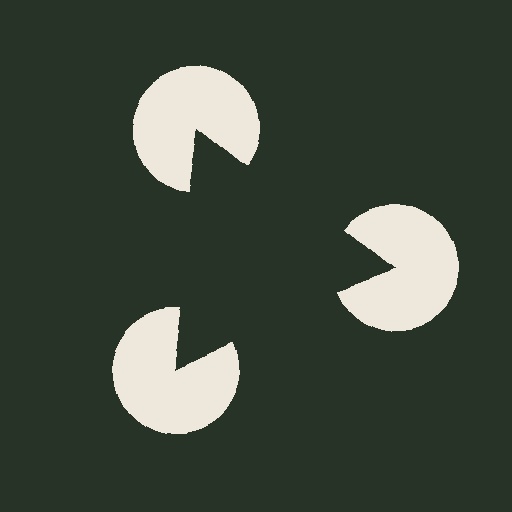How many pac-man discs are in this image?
There are 3 — one at each vertex of the illusory triangle.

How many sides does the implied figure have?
3 sides.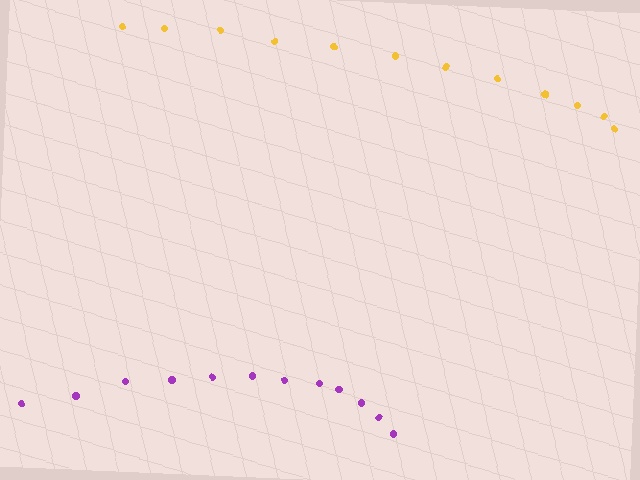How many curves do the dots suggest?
There are 2 distinct paths.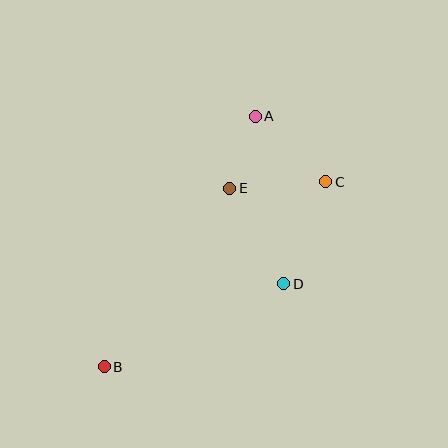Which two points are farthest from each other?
Points A and B are farthest from each other.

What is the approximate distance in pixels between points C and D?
The distance between C and D is approximately 110 pixels.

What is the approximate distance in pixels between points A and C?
The distance between A and C is approximately 96 pixels.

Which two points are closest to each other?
Points A and E are closest to each other.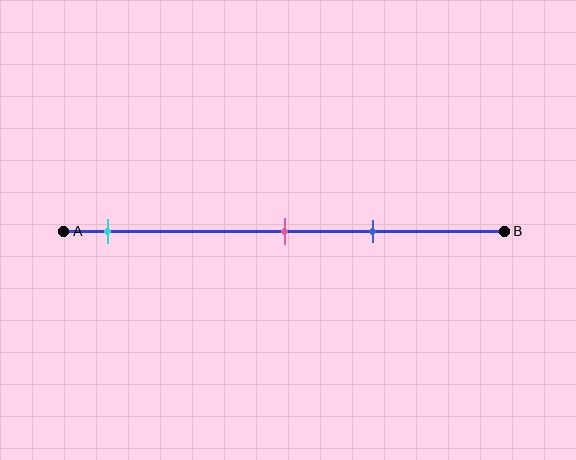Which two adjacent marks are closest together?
The pink and blue marks are the closest adjacent pair.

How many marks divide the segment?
There are 3 marks dividing the segment.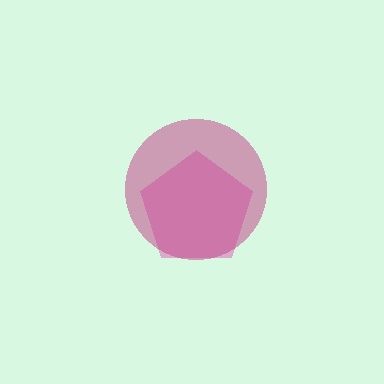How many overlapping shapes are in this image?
There are 2 overlapping shapes in the image.